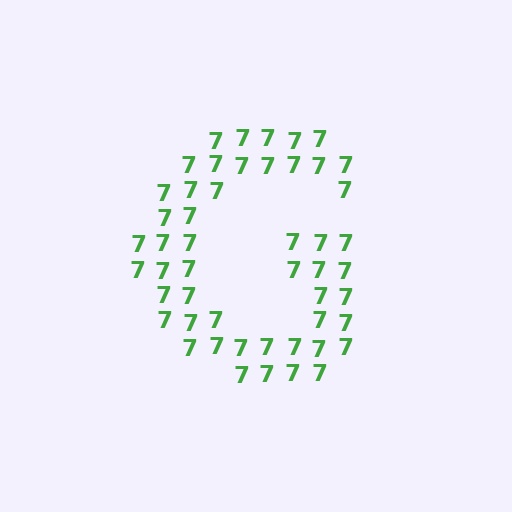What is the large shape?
The large shape is the letter G.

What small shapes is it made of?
It is made of small digit 7's.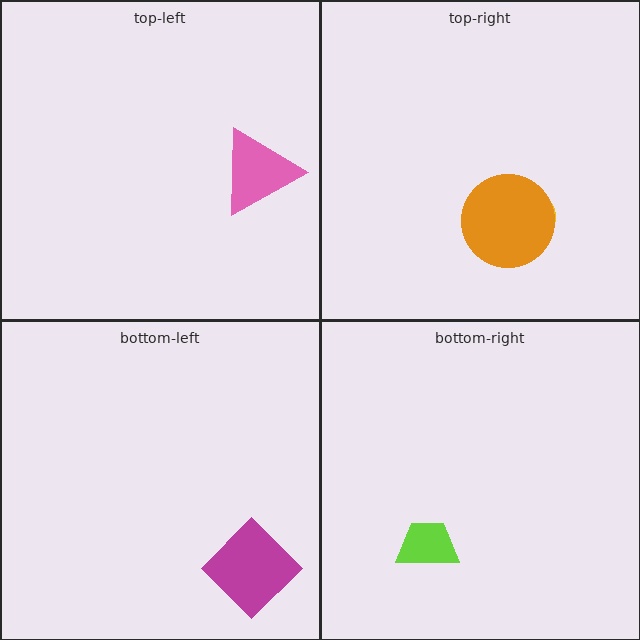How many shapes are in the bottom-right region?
1.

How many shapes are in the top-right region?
2.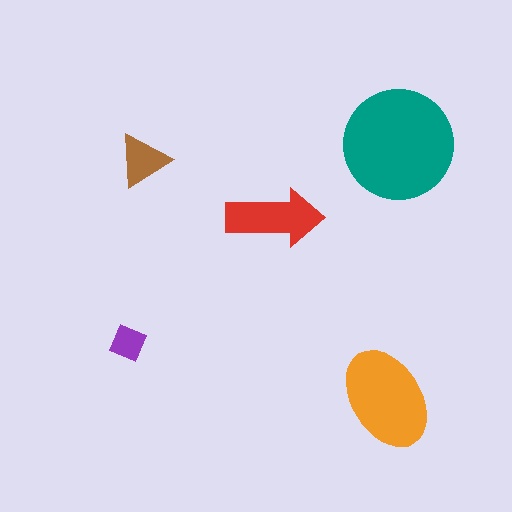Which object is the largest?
The teal circle.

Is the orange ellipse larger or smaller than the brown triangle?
Larger.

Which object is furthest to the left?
The purple diamond is leftmost.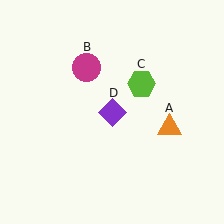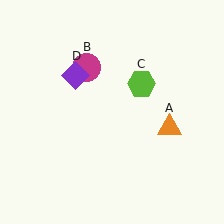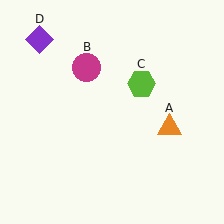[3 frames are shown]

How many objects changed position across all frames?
1 object changed position: purple diamond (object D).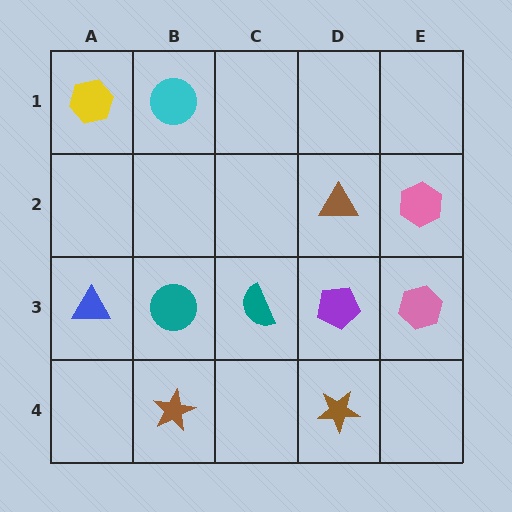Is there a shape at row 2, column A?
No, that cell is empty.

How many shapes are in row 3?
5 shapes.